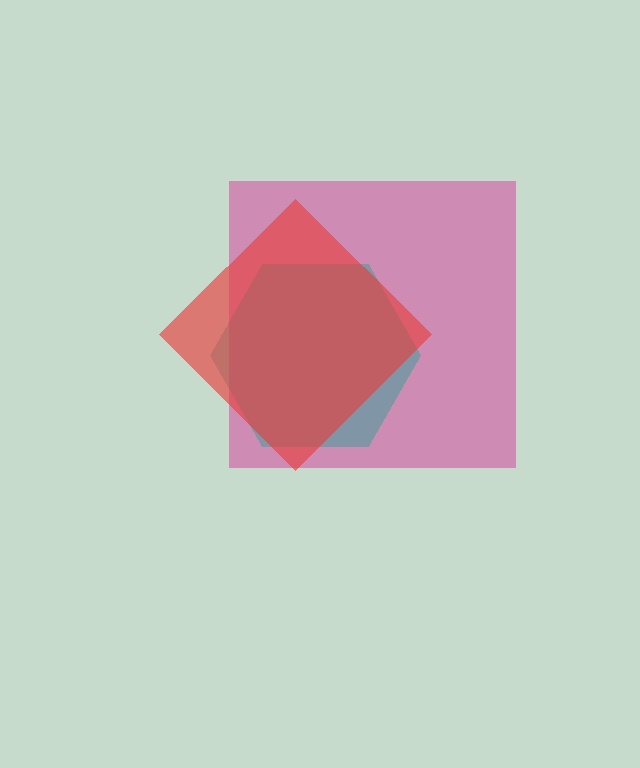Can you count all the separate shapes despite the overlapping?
Yes, there are 3 separate shapes.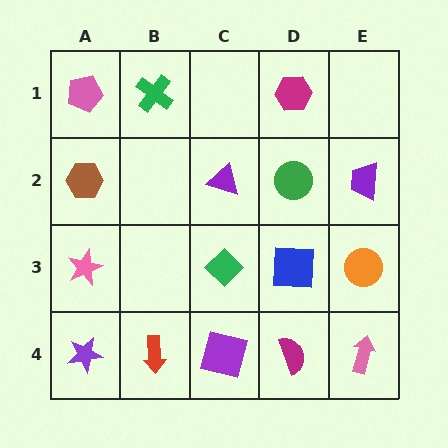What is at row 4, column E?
A pink arrow.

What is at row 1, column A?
A pink pentagon.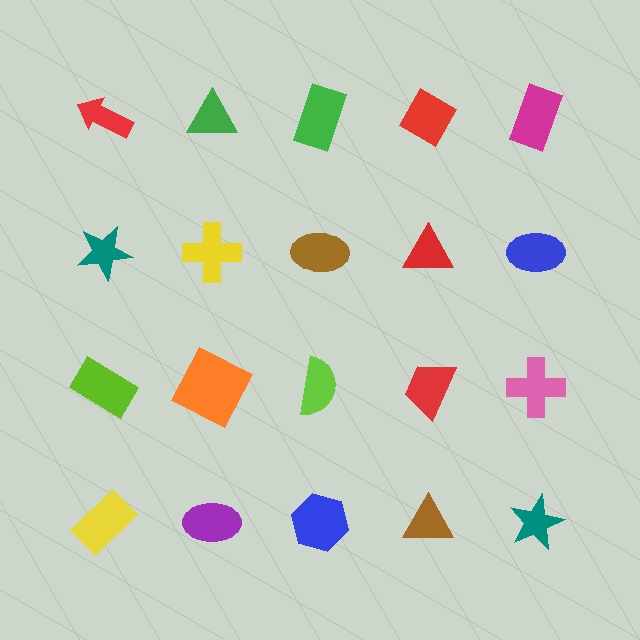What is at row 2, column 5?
A blue ellipse.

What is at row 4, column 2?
A purple ellipse.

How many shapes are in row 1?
5 shapes.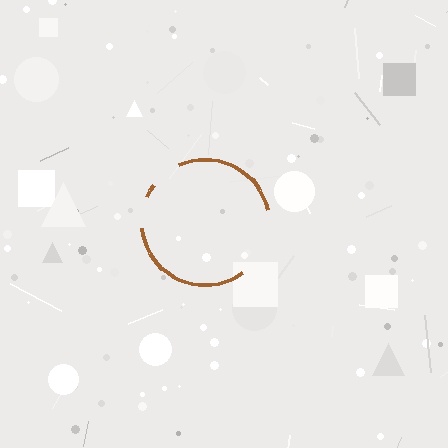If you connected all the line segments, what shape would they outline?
They would outline a circle.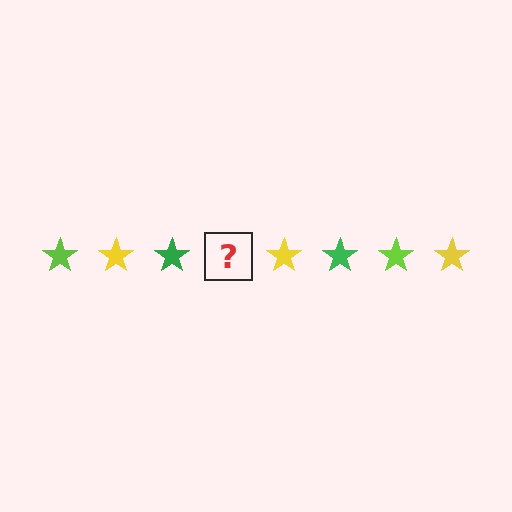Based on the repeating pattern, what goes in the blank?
The blank should be a lime star.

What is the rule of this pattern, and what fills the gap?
The rule is that the pattern cycles through lime, yellow, green stars. The gap should be filled with a lime star.